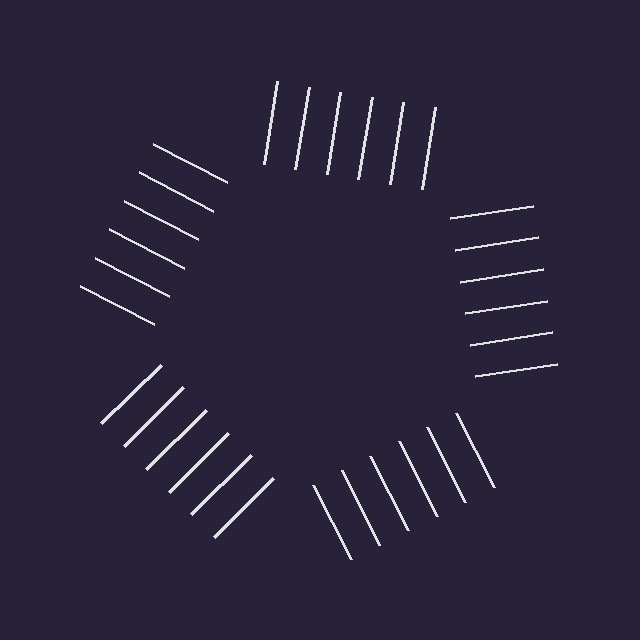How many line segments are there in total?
30 — 6 along each of the 5 edges.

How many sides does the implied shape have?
5 sides — the line-ends trace a pentagon.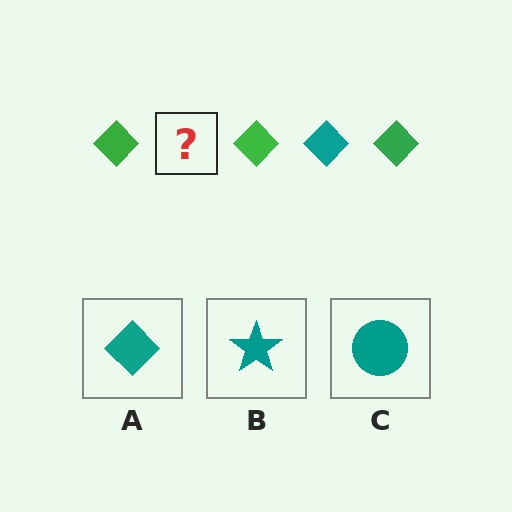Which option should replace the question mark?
Option A.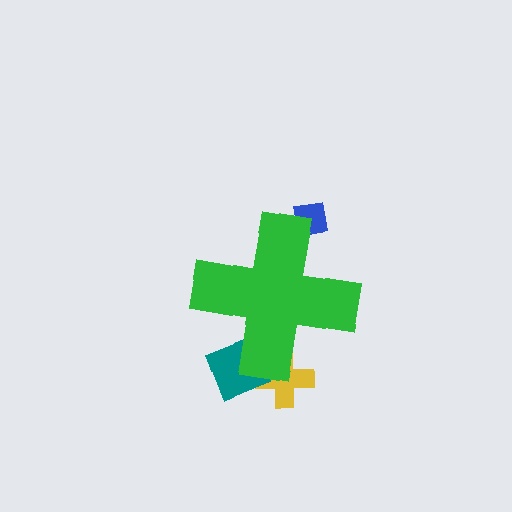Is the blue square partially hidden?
Yes, the blue square is partially hidden behind the green cross.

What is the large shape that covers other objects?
A green cross.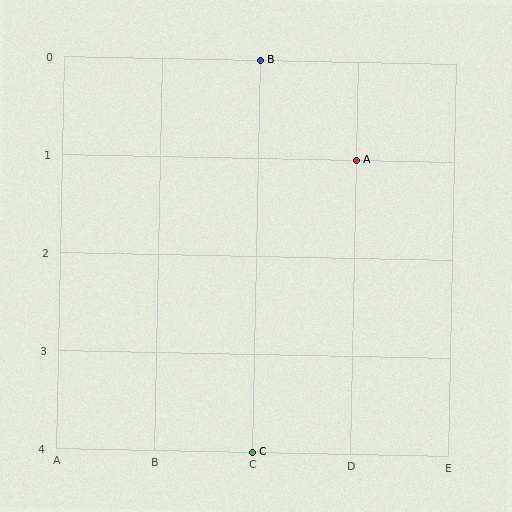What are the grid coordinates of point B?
Point B is at grid coordinates (C, 0).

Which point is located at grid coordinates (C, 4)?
Point C is at (C, 4).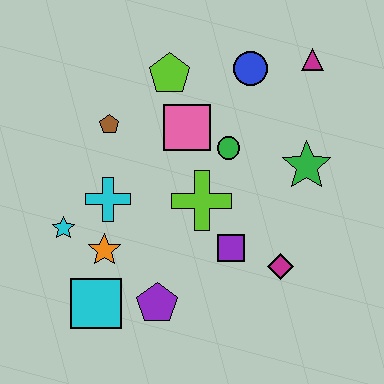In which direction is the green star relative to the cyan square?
The green star is to the right of the cyan square.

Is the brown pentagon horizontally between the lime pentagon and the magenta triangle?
No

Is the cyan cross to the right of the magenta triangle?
No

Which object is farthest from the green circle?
The cyan square is farthest from the green circle.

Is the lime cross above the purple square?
Yes